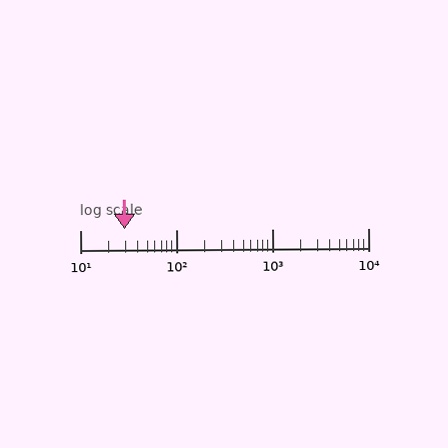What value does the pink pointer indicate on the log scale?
The pointer indicates approximately 29.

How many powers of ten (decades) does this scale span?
The scale spans 3 decades, from 10 to 10000.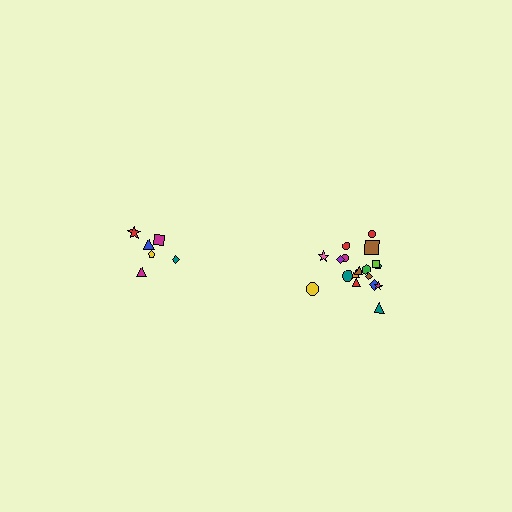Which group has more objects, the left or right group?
The right group.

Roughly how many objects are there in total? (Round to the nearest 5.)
Roughly 25 objects in total.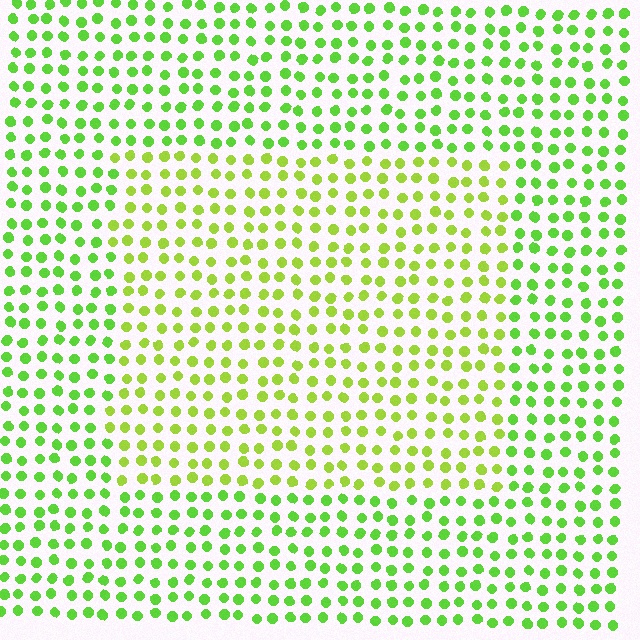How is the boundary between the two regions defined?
The boundary is defined purely by a slight shift in hue (about 24 degrees). Spacing, size, and orientation are identical on both sides.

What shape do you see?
I see a rectangle.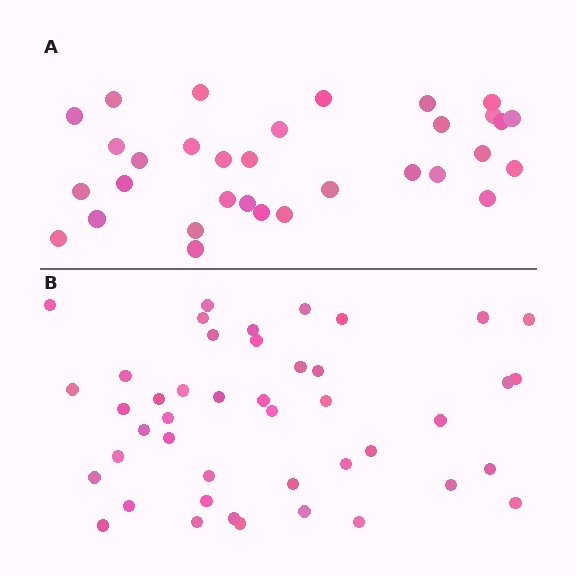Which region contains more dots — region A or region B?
Region B (the bottom region) has more dots.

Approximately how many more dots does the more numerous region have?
Region B has roughly 12 or so more dots than region A.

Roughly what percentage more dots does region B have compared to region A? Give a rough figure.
About 40% more.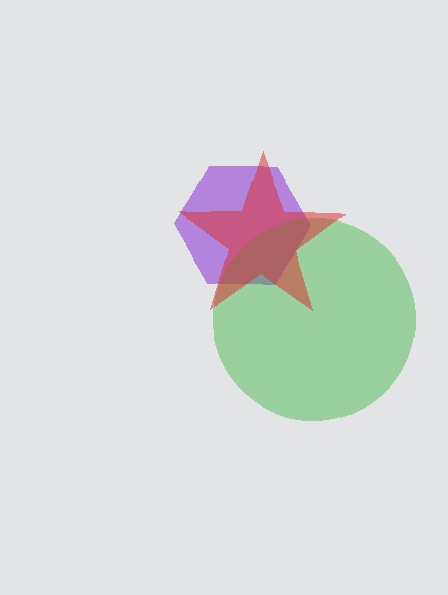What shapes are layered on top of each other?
The layered shapes are: a purple hexagon, a green circle, a red star.